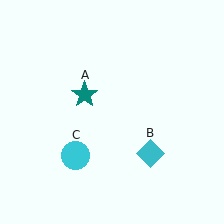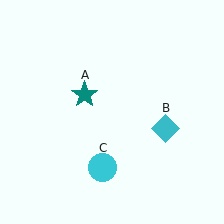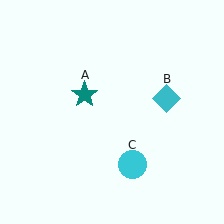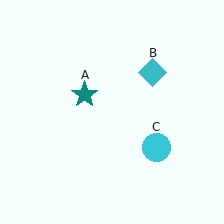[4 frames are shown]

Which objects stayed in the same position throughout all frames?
Teal star (object A) remained stationary.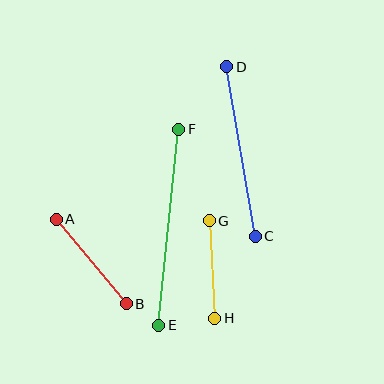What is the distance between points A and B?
The distance is approximately 110 pixels.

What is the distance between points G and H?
The distance is approximately 98 pixels.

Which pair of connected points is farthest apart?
Points E and F are farthest apart.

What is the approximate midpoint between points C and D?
The midpoint is at approximately (241, 152) pixels.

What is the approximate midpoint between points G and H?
The midpoint is at approximately (212, 269) pixels.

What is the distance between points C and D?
The distance is approximately 172 pixels.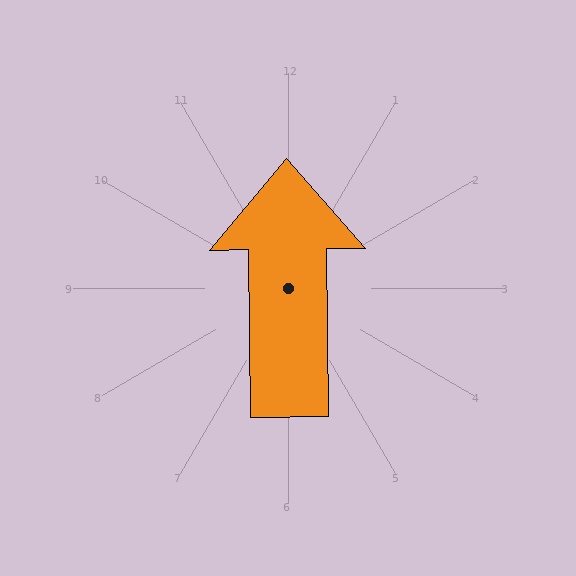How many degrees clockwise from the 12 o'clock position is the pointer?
Approximately 359 degrees.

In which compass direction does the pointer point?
North.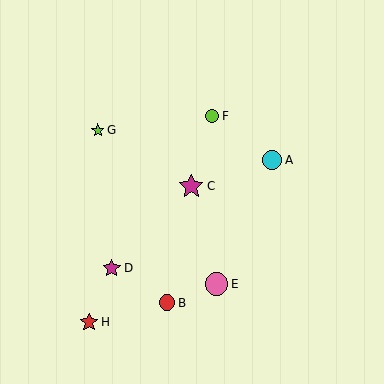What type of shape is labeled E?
Shape E is a pink circle.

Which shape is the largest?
The magenta star (labeled C) is the largest.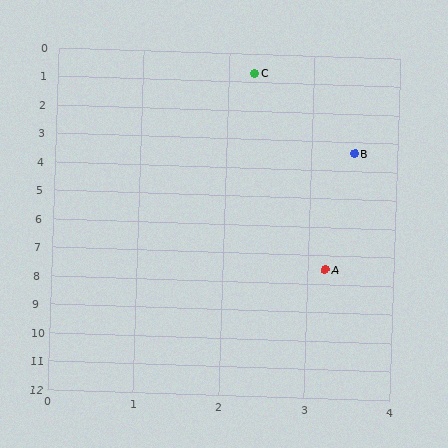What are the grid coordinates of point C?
Point C is at approximately (2.3, 0.7).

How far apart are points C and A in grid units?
Points C and A are about 6.9 grid units apart.